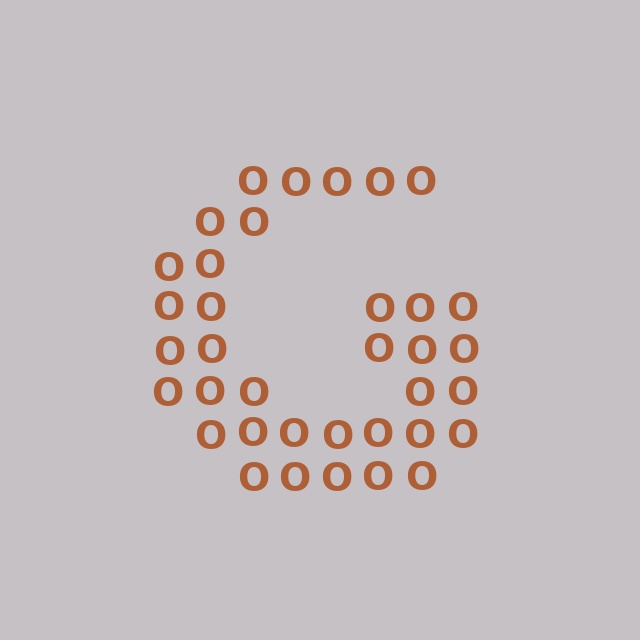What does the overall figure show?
The overall figure shows the letter G.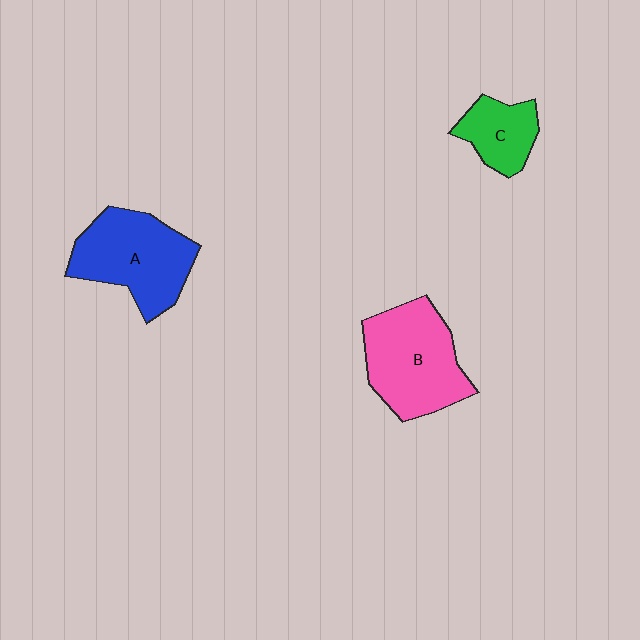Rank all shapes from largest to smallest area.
From largest to smallest: B (pink), A (blue), C (green).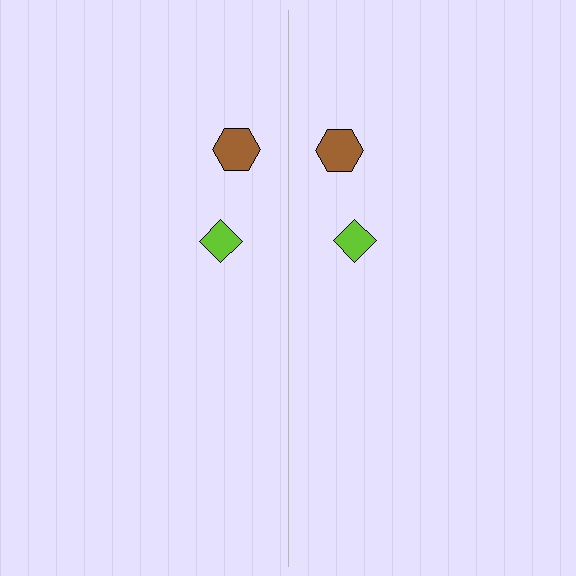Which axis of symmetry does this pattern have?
The pattern has a vertical axis of symmetry running through the center of the image.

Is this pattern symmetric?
Yes, this pattern has bilateral (reflection) symmetry.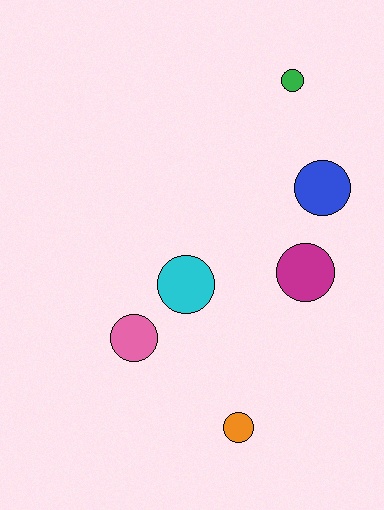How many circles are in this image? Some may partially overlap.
There are 6 circles.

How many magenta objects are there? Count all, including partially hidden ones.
There is 1 magenta object.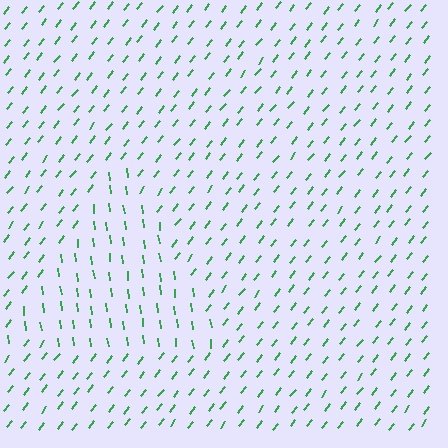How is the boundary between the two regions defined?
The boundary is defined purely by a change in line orientation (approximately 45 degrees difference). All lines are the same color and thickness.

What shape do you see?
I see a triangle.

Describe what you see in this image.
The image is filled with small green line segments. A triangle region in the image has lines oriented differently from the surrounding lines, creating a visible texture boundary.